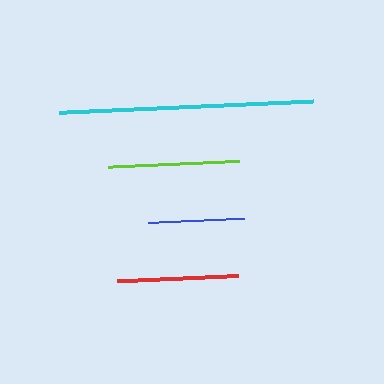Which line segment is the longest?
The cyan line is the longest at approximately 254 pixels.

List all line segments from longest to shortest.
From longest to shortest: cyan, lime, red, blue.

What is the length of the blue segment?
The blue segment is approximately 96 pixels long.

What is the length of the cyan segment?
The cyan segment is approximately 254 pixels long.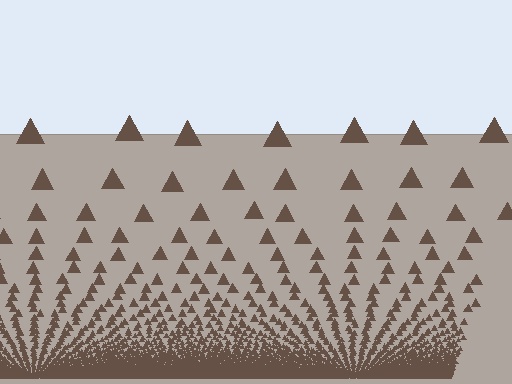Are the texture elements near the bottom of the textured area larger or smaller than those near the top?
Smaller. The gradient is inverted — elements near the bottom are smaller and denser.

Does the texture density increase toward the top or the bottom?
Density increases toward the bottom.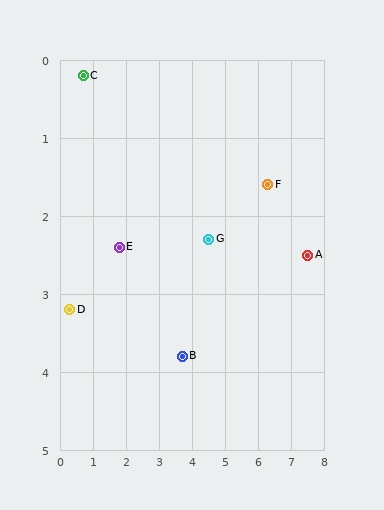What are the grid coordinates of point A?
Point A is at approximately (7.5, 2.5).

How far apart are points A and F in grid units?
Points A and F are about 1.5 grid units apart.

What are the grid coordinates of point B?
Point B is at approximately (3.7, 3.8).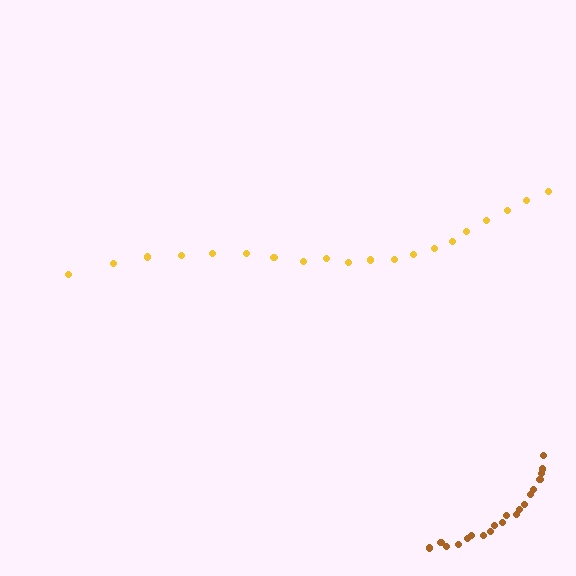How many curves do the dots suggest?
There are 2 distinct paths.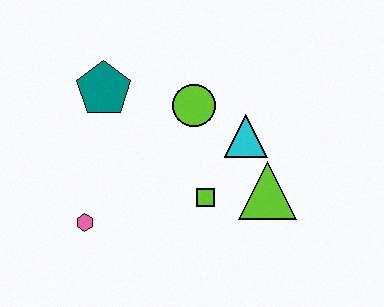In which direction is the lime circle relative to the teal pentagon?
The lime circle is to the right of the teal pentagon.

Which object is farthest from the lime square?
The teal pentagon is farthest from the lime square.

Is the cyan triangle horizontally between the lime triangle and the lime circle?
Yes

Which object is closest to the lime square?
The lime triangle is closest to the lime square.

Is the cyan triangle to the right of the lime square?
Yes